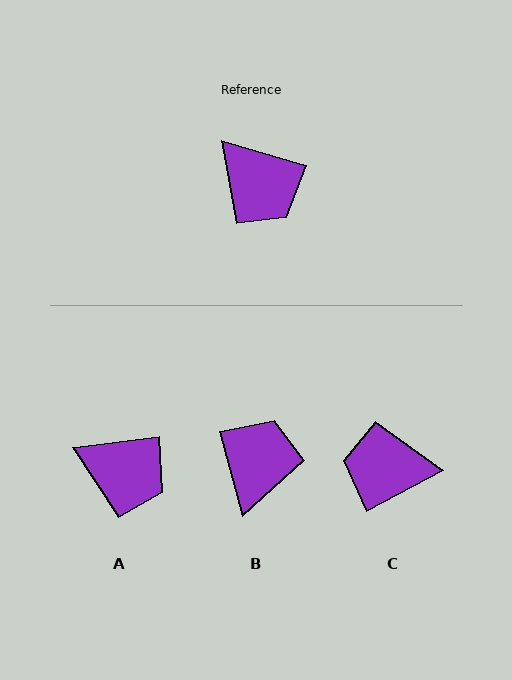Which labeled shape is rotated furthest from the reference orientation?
C, about 136 degrees away.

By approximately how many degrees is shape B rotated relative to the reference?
Approximately 122 degrees counter-clockwise.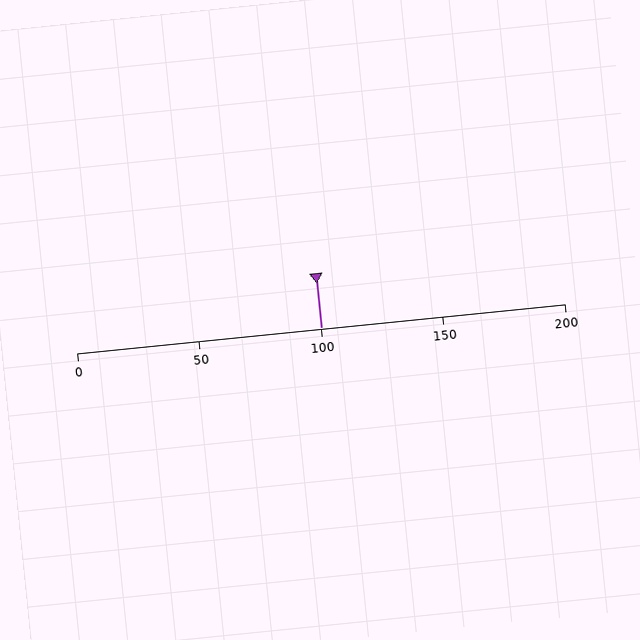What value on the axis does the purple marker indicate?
The marker indicates approximately 100.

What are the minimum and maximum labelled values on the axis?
The axis runs from 0 to 200.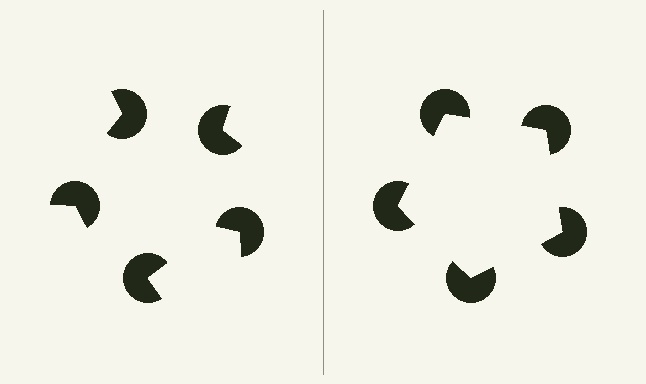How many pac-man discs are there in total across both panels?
10 — 5 on each side.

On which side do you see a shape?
An illusory pentagon appears on the right side. On the left side the wedge cuts are rotated, so no coherent shape forms.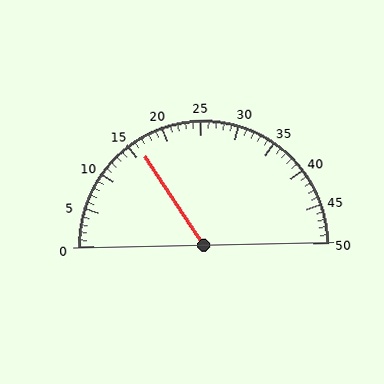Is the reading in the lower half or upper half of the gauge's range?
The reading is in the lower half of the range (0 to 50).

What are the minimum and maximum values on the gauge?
The gauge ranges from 0 to 50.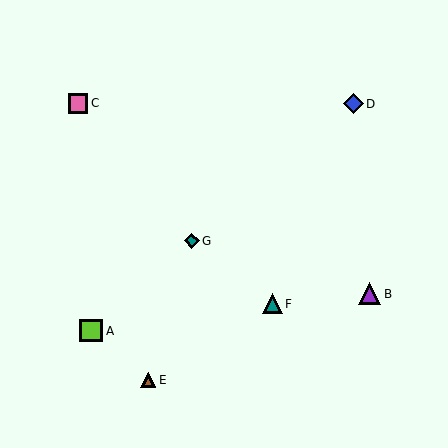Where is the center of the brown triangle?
The center of the brown triangle is at (148, 380).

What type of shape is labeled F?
Shape F is a teal triangle.